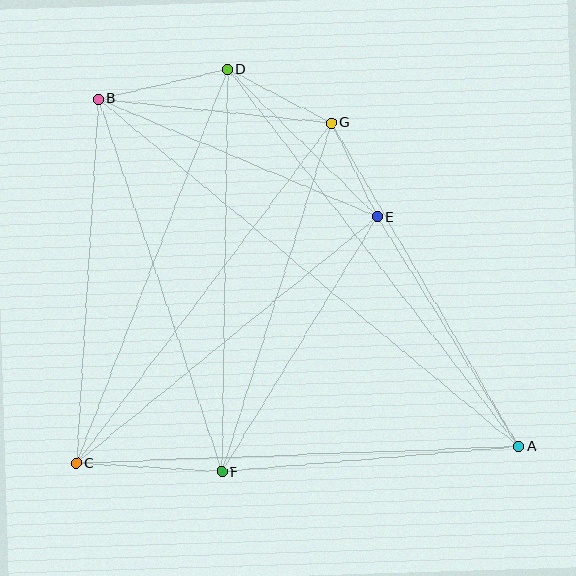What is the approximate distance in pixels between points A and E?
The distance between A and E is approximately 269 pixels.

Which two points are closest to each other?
Points E and G are closest to each other.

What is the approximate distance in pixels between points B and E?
The distance between B and E is approximately 303 pixels.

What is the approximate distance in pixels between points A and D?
The distance between A and D is approximately 476 pixels.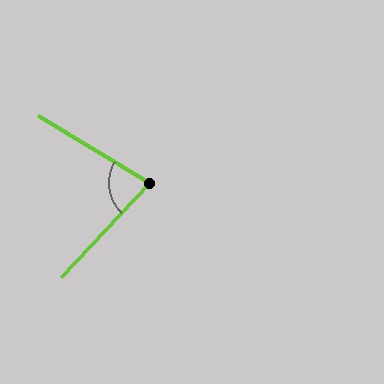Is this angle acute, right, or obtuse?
It is acute.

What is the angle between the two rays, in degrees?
Approximately 78 degrees.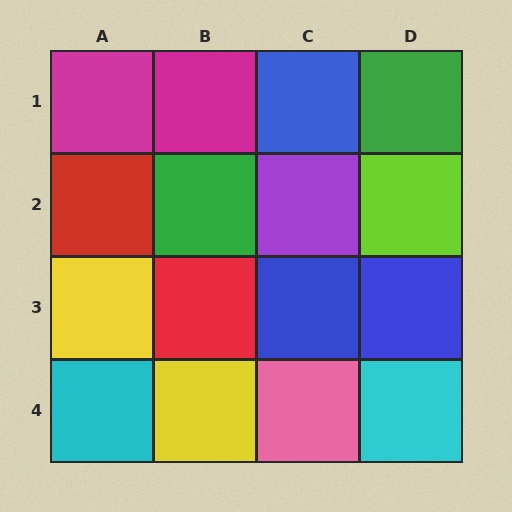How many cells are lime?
1 cell is lime.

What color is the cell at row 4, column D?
Cyan.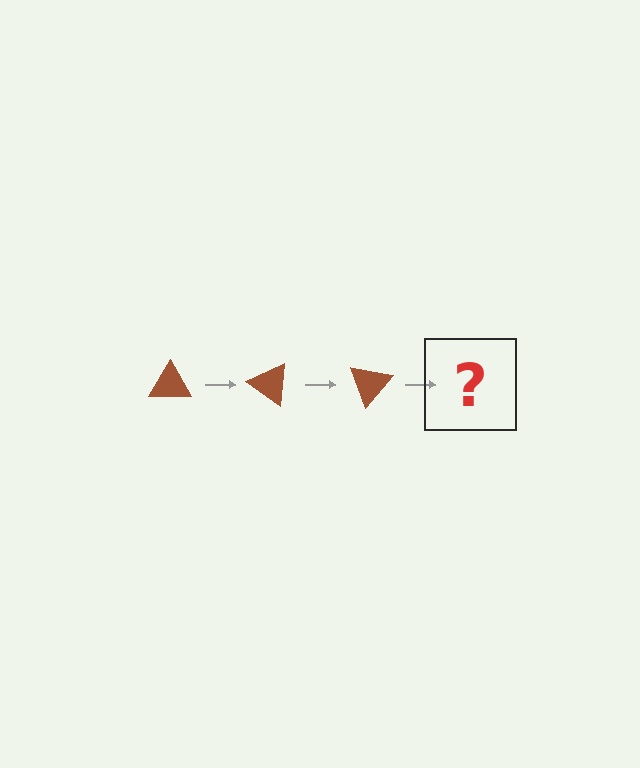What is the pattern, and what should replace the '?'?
The pattern is that the triangle rotates 35 degrees each step. The '?' should be a brown triangle rotated 105 degrees.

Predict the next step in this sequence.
The next step is a brown triangle rotated 105 degrees.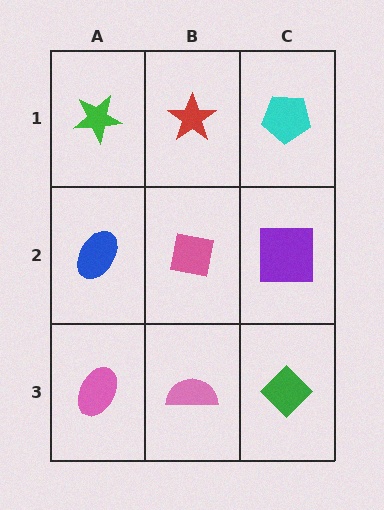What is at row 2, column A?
A blue ellipse.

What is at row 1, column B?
A red star.